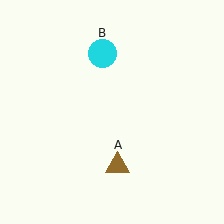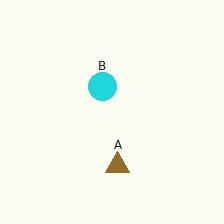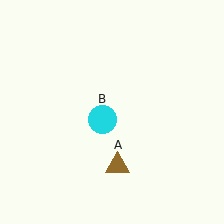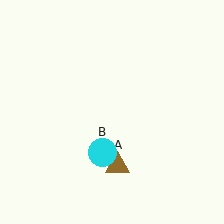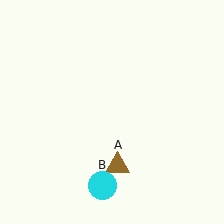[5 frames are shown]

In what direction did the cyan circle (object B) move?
The cyan circle (object B) moved down.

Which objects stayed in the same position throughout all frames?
Brown triangle (object A) remained stationary.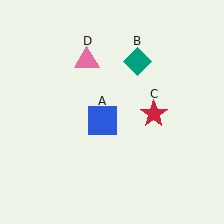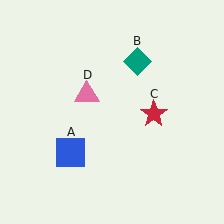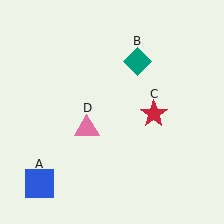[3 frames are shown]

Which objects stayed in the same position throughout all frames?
Teal diamond (object B) and red star (object C) remained stationary.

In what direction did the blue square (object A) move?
The blue square (object A) moved down and to the left.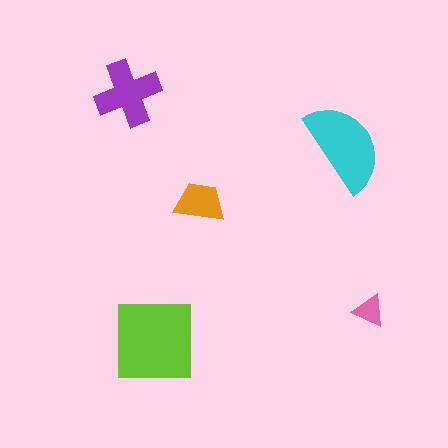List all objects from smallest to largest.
The pink triangle, the orange trapezoid, the purple cross, the cyan semicircle, the lime square.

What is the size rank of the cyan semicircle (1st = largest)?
2nd.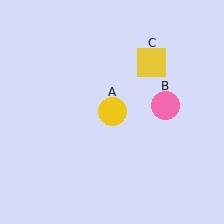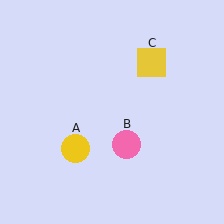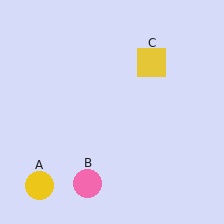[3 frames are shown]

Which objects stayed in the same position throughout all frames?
Yellow square (object C) remained stationary.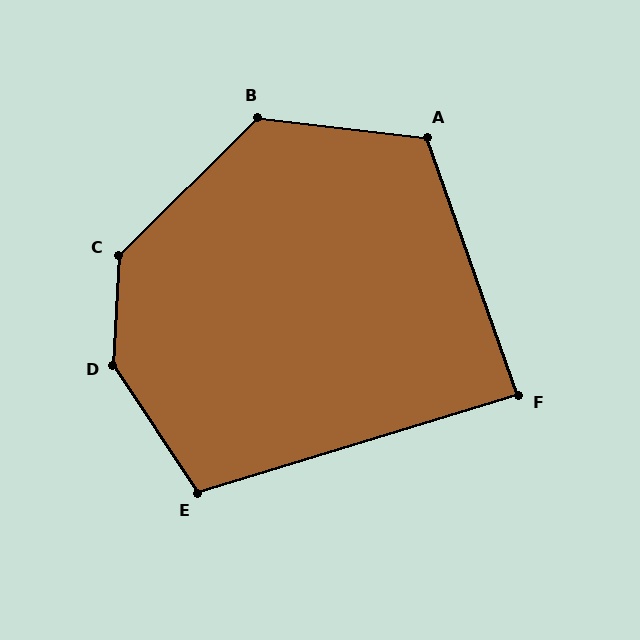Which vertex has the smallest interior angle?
F, at approximately 88 degrees.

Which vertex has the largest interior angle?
D, at approximately 144 degrees.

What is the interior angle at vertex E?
Approximately 107 degrees (obtuse).